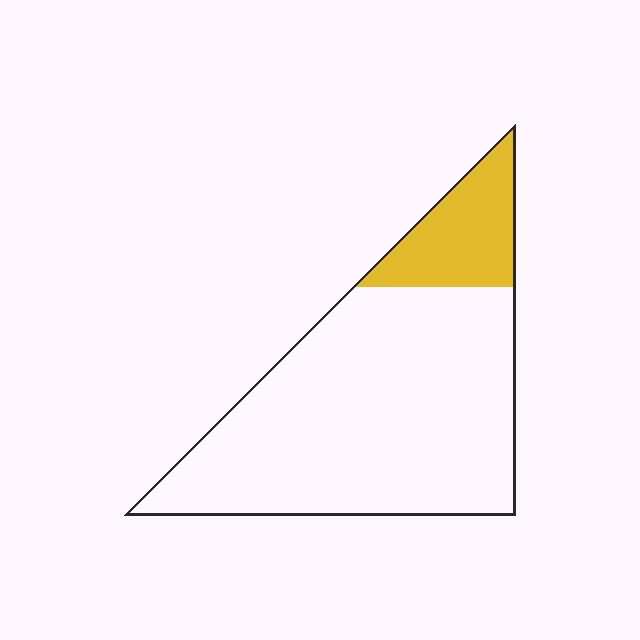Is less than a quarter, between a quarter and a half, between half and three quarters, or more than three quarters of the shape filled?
Less than a quarter.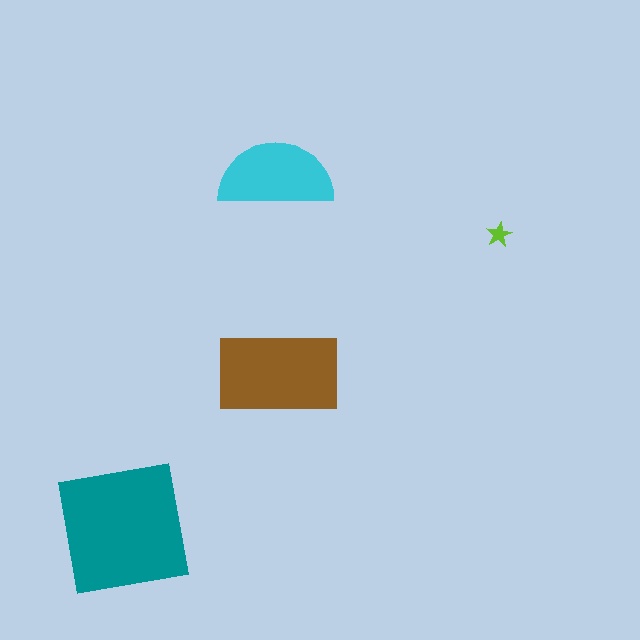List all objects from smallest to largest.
The lime star, the cyan semicircle, the brown rectangle, the teal square.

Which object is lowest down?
The teal square is bottommost.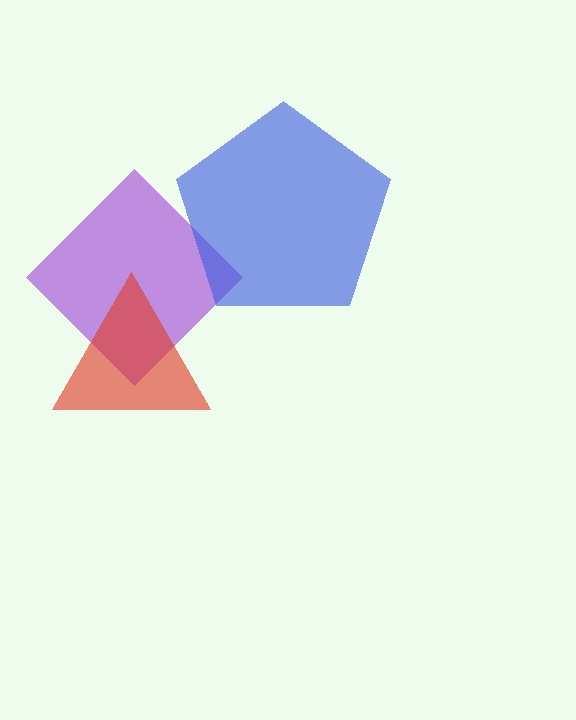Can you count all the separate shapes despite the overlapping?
Yes, there are 3 separate shapes.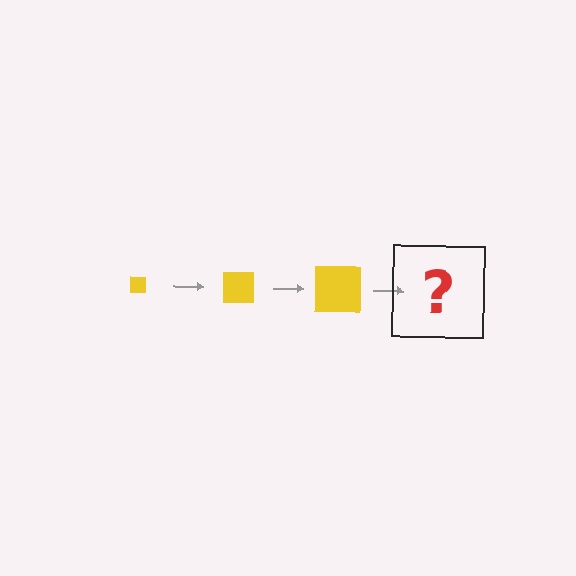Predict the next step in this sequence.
The next step is a yellow square, larger than the previous one.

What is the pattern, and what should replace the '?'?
The pattern is that the square gets progressively larger each step. The '?' should be a yellow square, larger than the previous one.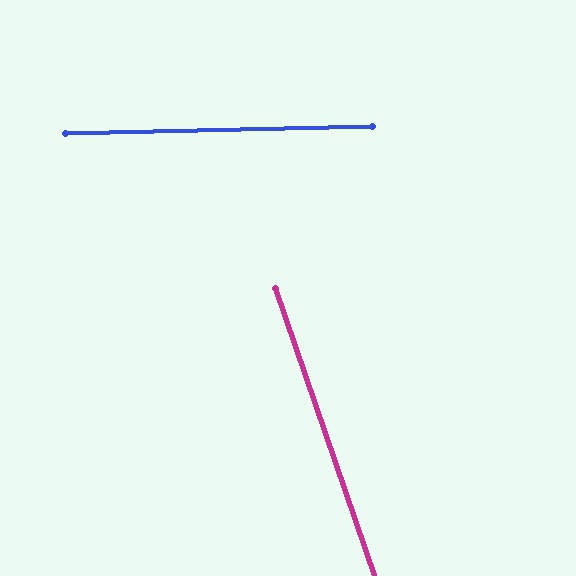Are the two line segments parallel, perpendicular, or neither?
Neither parallel nor perpendicular — they differ by about 72°.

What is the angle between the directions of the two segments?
Approximately 72 degrees.